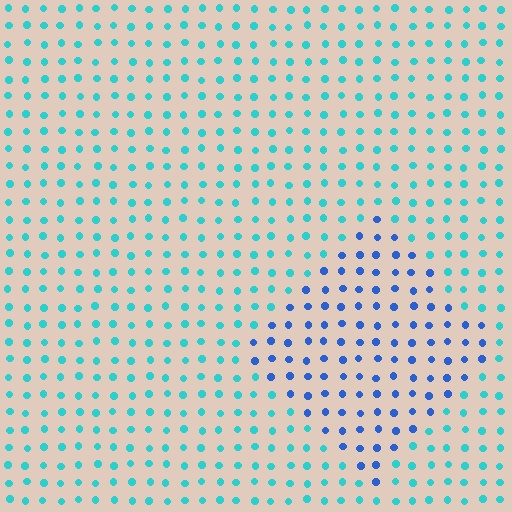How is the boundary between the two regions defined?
The boundary is defined purely by a slight shift in hue (about 42 degrees). Spacing, size, and orientation are identical on both sides.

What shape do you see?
I see a diamond.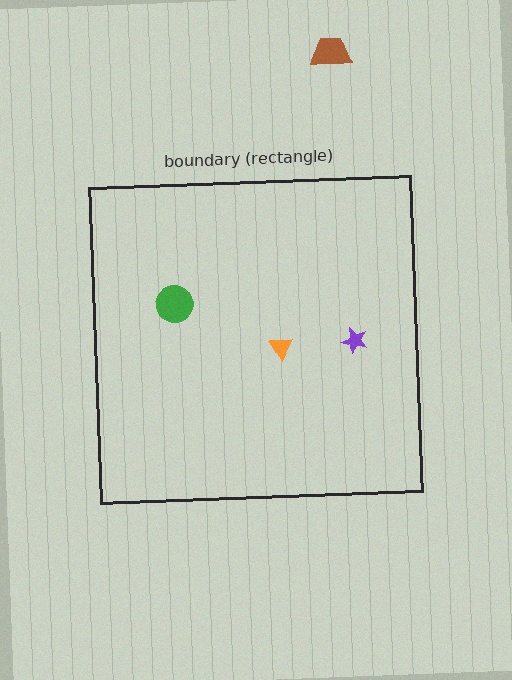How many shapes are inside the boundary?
3 inside, 1 outside.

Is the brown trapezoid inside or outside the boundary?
Outside.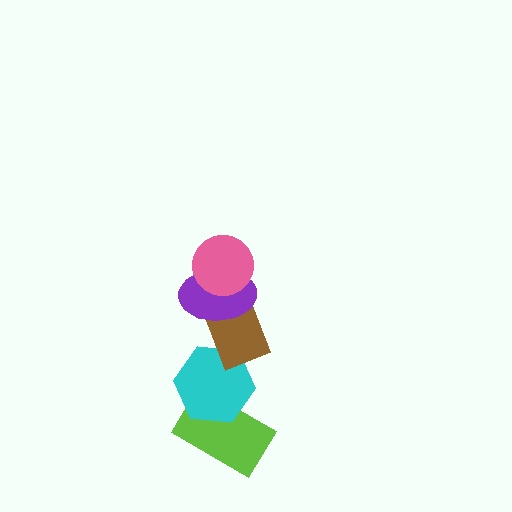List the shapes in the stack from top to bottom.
From top to bottom: the pink circle, the purple ellipse, the brown rectangle, the cyan hexagon, the lime rectangle.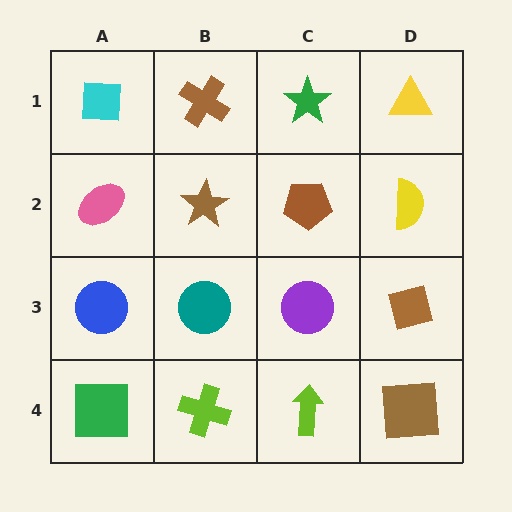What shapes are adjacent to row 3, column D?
A yellow semicircle (row 2, column D), a brown square (row 4, column D), a purple circle (row 3, column C).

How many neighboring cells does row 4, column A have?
2.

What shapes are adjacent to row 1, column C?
A brown pentagon (row 2, column C), a brown cross (row 1, column B), a yellow triangle (row 1, column D).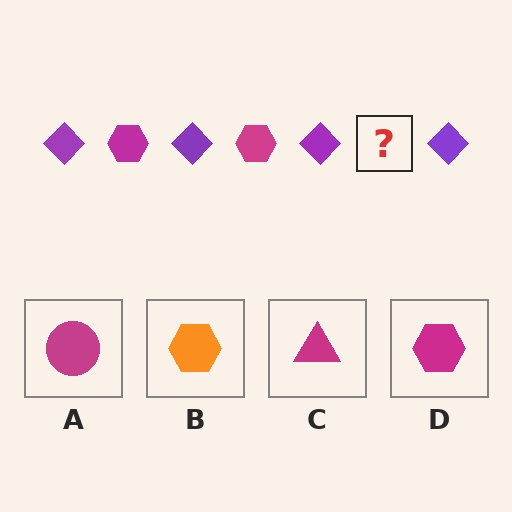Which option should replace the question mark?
Option D.